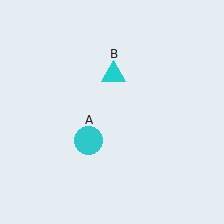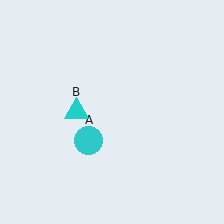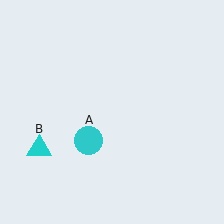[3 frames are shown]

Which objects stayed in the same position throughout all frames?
Cyan circle (object A) remained stationary.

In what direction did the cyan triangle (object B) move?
The cyan triangle (object B) moved down and to the left.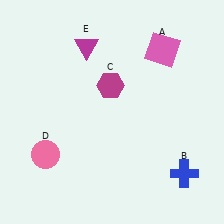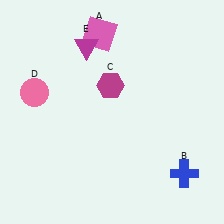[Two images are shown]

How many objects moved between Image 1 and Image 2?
2 objects moved between the two images.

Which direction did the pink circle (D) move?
The pink circle (D) moved up.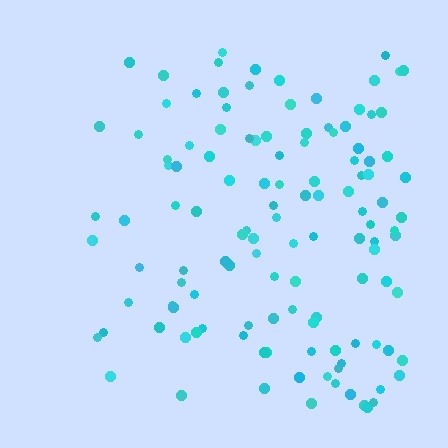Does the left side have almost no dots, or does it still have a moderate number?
Still a moderate number, just noticeably fewer than the right.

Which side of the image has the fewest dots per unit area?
The left.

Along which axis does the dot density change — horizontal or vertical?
Horizontal.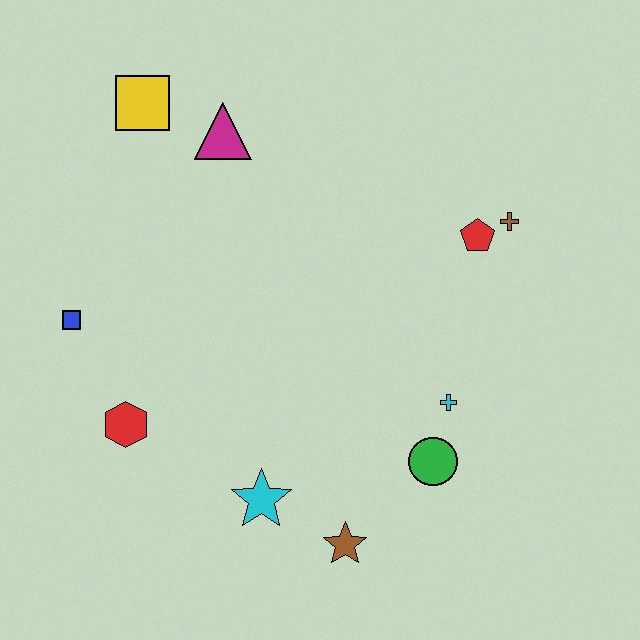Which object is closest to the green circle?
The cyan cross is closest to the green circle.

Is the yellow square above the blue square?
Yes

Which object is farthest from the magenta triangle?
The brown star is farthest from the magenta triangle.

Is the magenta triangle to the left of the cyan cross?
Yes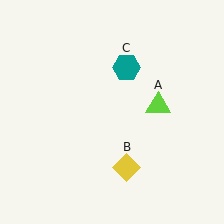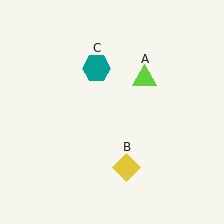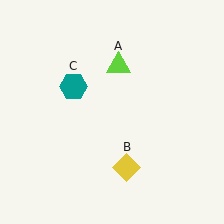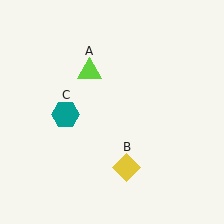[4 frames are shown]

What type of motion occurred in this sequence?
The lime triangle (object A), teal hexagon (object C) rotated counterclockwise around the center of the scene.